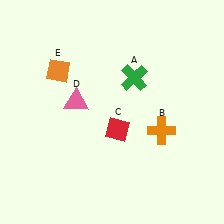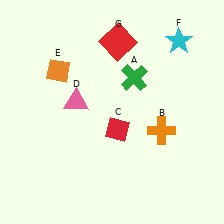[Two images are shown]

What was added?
A cyan star (F), a red square (G) were added in Image 2.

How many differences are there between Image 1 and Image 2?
There are 2 differences between the two images.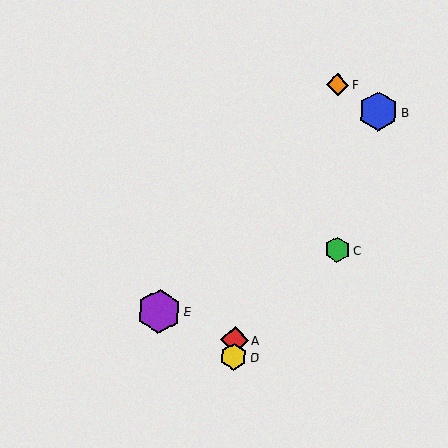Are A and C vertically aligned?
No, A is at x≈234 and C is at x≈337.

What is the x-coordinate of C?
Object C is at x≈337.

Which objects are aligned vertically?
Objects A, D are aligned vertically.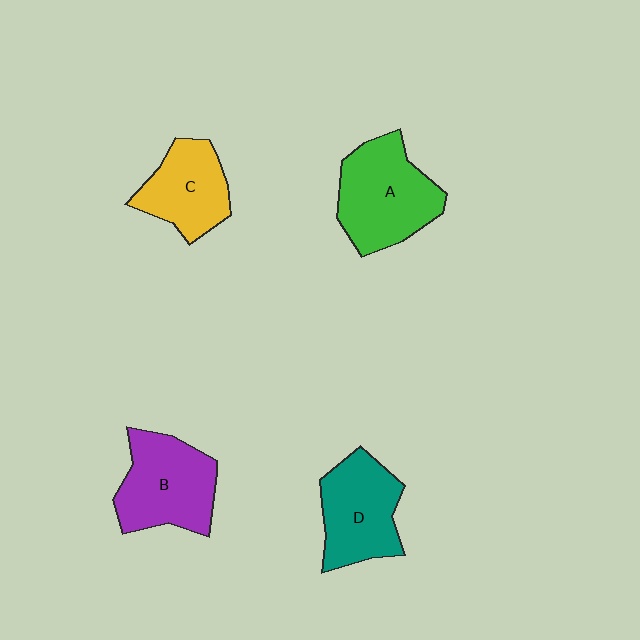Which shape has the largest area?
Shape A (green).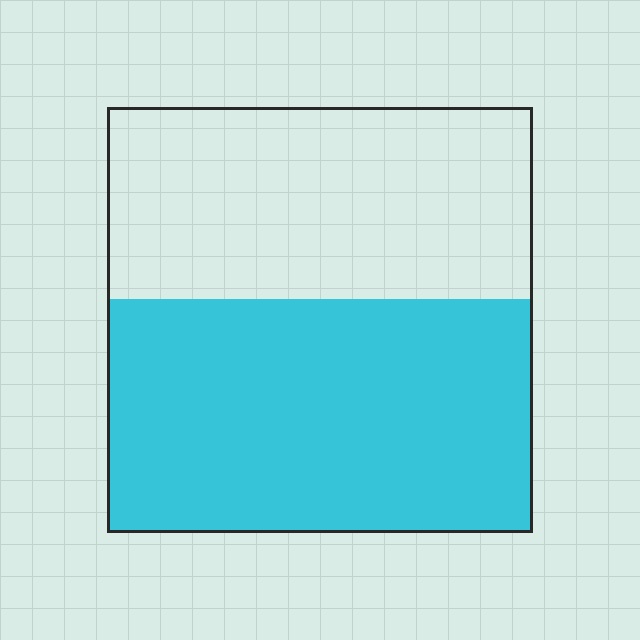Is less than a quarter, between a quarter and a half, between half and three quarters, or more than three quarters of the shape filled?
Between half and three quarters.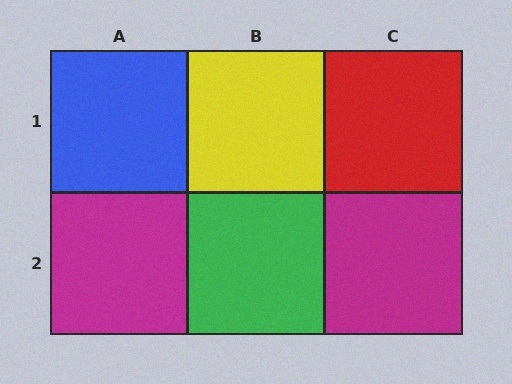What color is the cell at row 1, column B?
Yellow.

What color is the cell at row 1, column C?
Red.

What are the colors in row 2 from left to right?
Magenta, green, magenta.